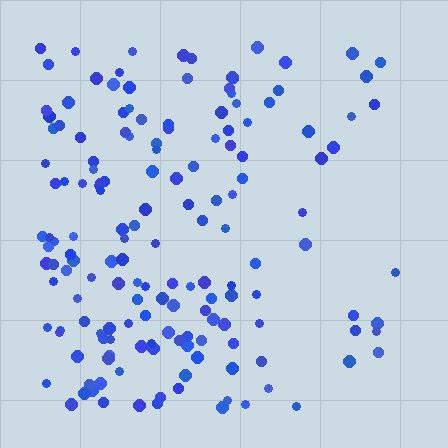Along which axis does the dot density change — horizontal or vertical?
Horizontal.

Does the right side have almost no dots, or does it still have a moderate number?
Still a moderate number, just noticeably fewer than the left.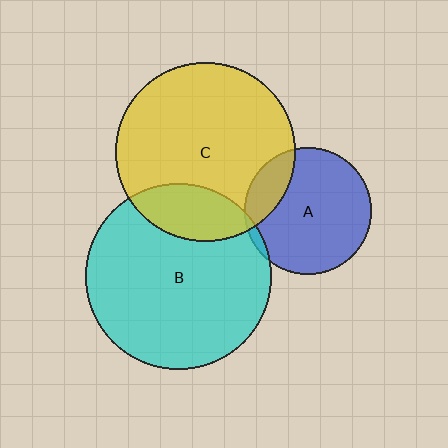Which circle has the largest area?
Circle B (cyan).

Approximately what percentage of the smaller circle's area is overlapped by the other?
Approximately 20%.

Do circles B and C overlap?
Yes.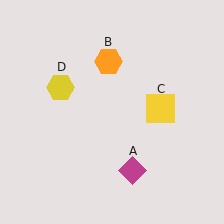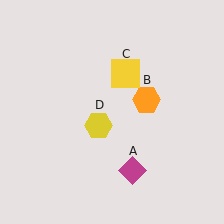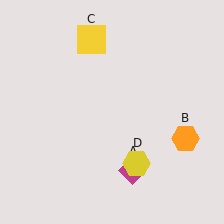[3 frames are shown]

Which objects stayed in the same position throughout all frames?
Magenta diamond (object A) remained stationary.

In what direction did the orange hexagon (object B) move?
The orange hexagon (object B) moved down and to the right.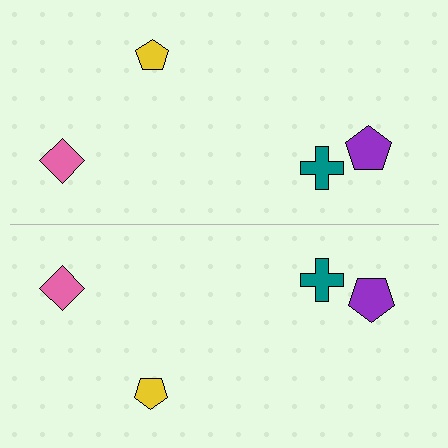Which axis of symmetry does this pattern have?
The pattern has a horizontal axis of symmetry running through the center of the image.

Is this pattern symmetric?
Yes, this pattern has bilateral (reflection) symmetry.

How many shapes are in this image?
There are 8 shapes in this image.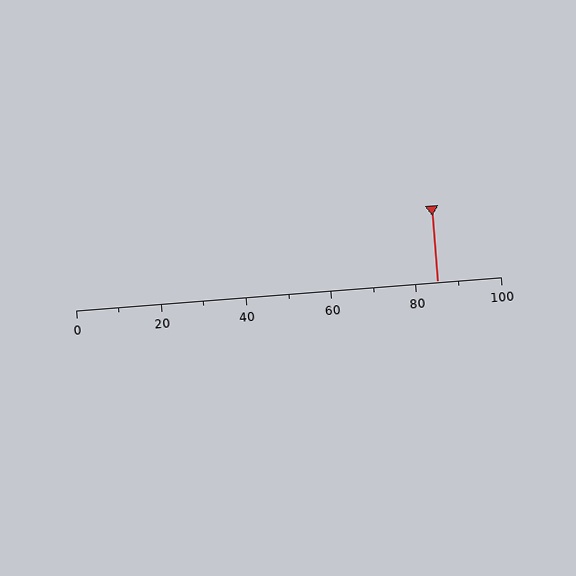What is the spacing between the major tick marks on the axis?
The major ticks are spaced 20 apart.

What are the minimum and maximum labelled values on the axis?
The axis runs from 0 to 100.